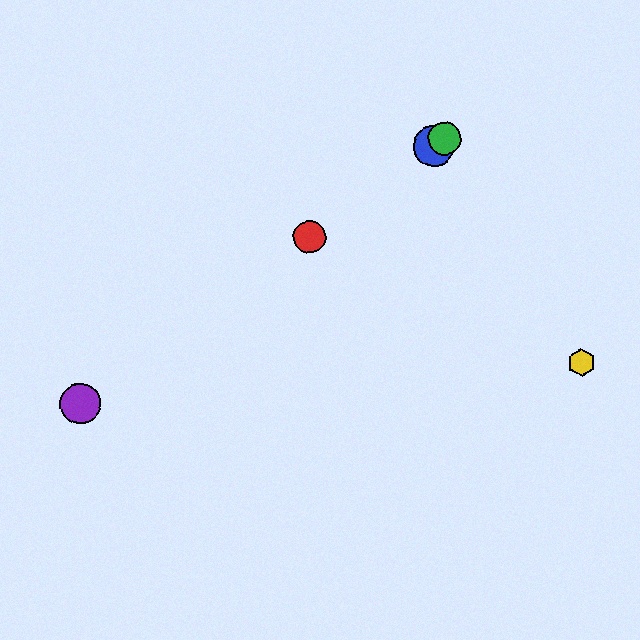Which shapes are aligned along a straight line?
The red circle, the blue circle, the green circle, the purple circle are aligned along a straight line.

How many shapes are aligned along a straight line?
4 shapes (the red circle, the blue circle, the green circle, the purple circle) are aligned along a straight line.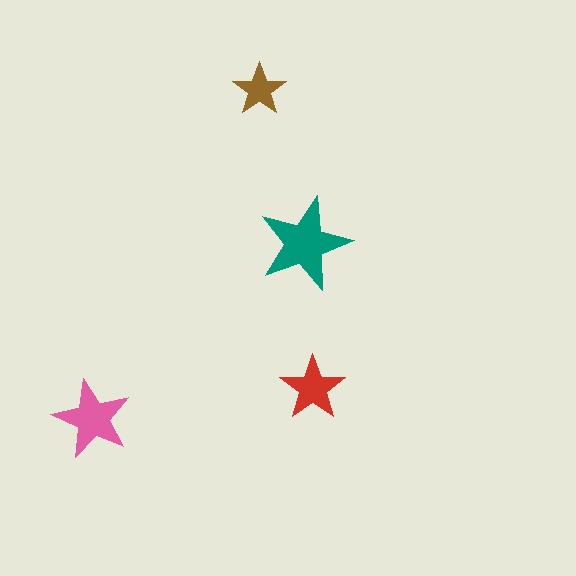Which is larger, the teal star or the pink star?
The teal one.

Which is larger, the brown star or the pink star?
The pink one.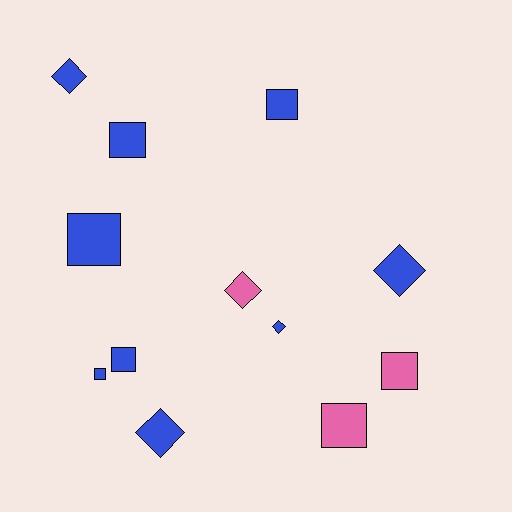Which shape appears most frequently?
Square, with 7 objects.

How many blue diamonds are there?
There are 4 blue diamonds.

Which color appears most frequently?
Blue, with 9 objects.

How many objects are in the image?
There are 12 objects.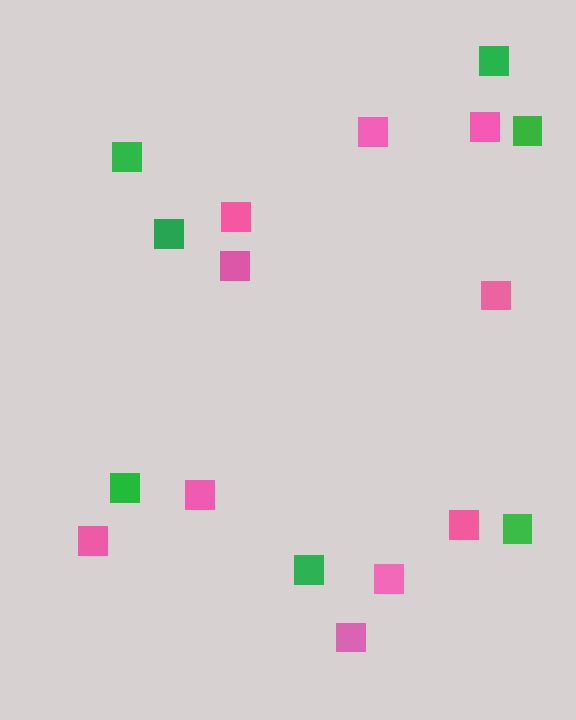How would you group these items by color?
There are 2 groups: one group of pink squares (10) and one group of green squares (7).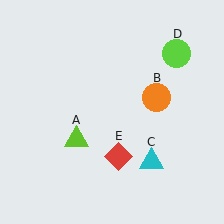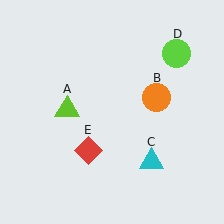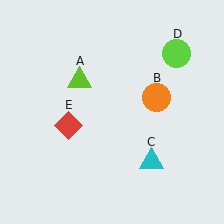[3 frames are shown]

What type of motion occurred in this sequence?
The lime triangle (object A), red diamond (object E) rotated clockwise around the center of the scene.